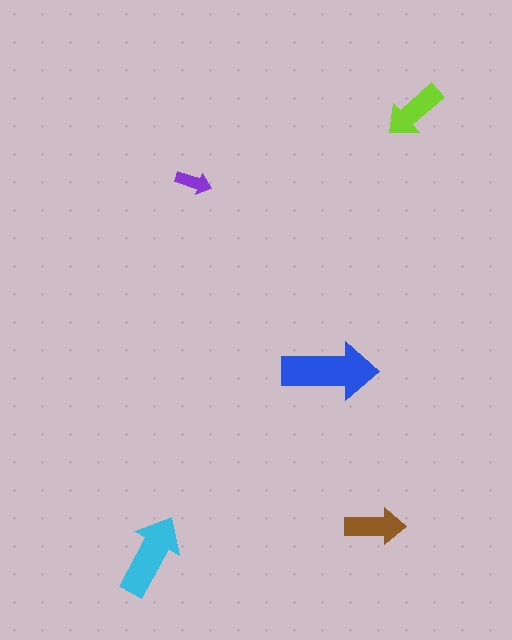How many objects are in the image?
There are 5 objects in the image.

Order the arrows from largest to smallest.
the blue one, the cyan one, the lime one, the brown one, the purple one.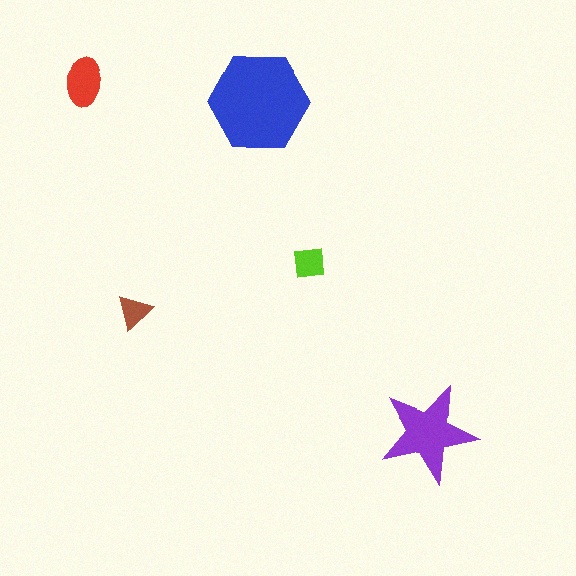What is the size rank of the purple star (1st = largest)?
2nd.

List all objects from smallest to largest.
The brown triangle, the lime square, the red ellipse, the purple star, the blue hexagon.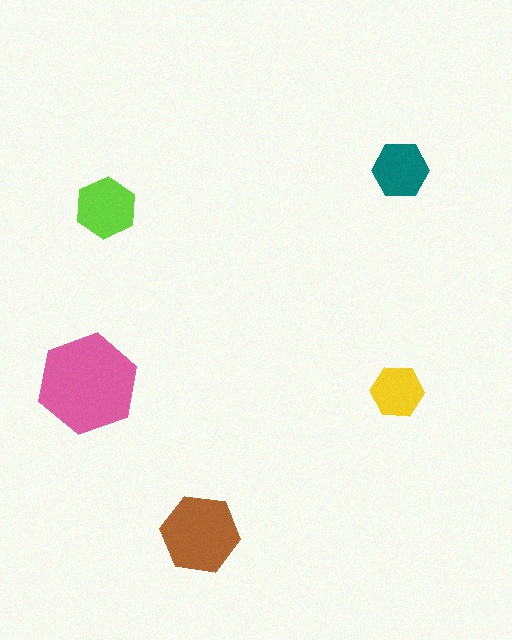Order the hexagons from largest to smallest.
the pink one, the brown one, the lime one, the teal one, the yellow one.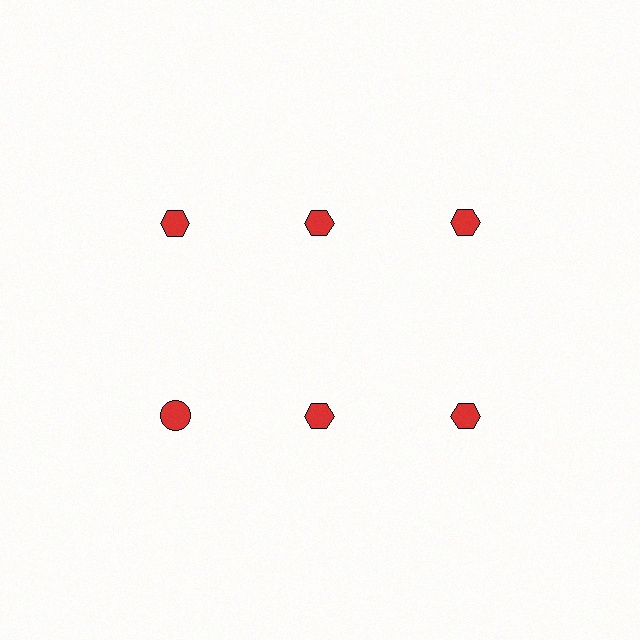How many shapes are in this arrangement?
There are 6 shapes arranged in a grid pattern.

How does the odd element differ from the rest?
It has a different shape: circle instead of hexagon.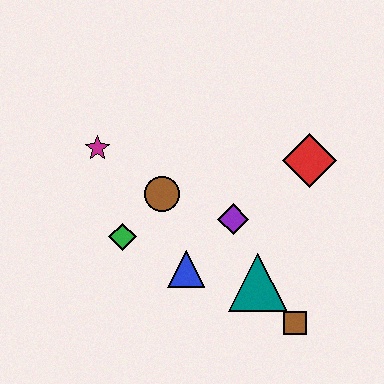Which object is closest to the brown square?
The teal triangle is closest to the brown square.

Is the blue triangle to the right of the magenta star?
Yes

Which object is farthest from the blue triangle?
The red diamond is farthest from the blue triangle.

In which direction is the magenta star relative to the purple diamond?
The magenta star is to the left of the purple diamond.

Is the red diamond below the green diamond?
No